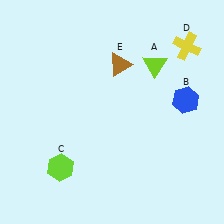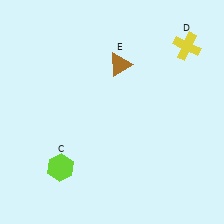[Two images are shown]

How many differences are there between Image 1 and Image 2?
There are 2 differences between the two images.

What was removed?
The lime triangle (A), the blue hexagon (B) were removed in Image 2.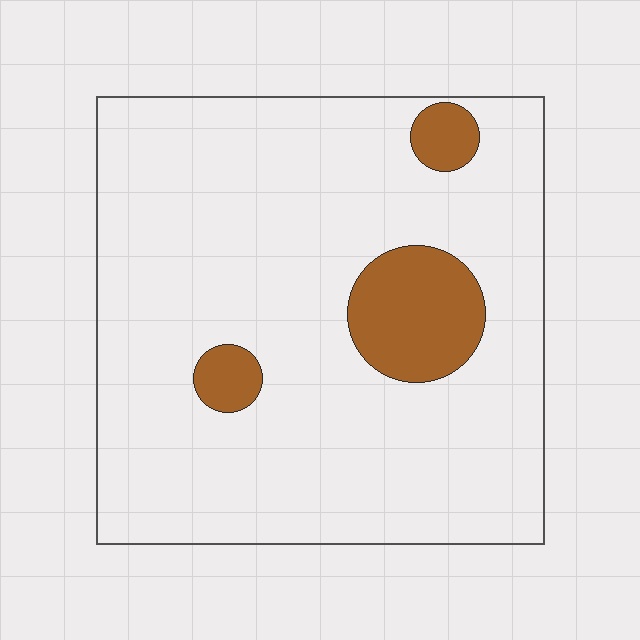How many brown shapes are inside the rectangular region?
3.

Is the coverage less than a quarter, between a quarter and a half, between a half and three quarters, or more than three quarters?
Less than a quarter.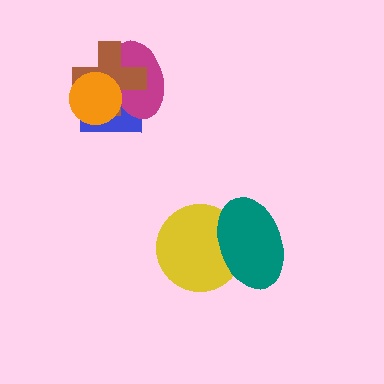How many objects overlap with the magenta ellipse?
3 objects overlap with the magenta ellipse.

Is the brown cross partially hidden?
Yes, it is partially covered by another shape.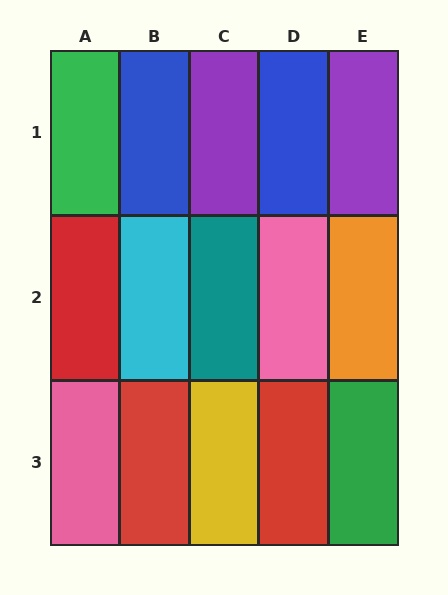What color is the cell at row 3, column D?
Red.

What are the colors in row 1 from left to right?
Green, blue, purple, blue, purple.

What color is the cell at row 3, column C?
Yellow.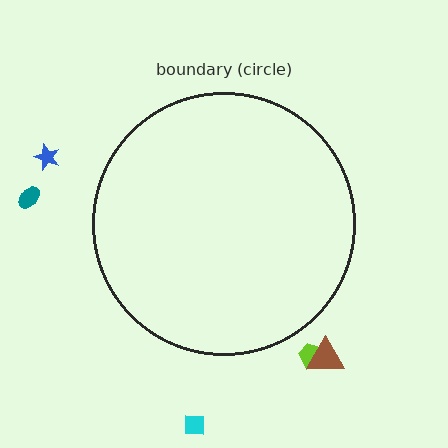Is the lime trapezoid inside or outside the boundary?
Outside.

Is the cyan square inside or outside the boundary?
Outside.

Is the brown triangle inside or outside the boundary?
Outside.